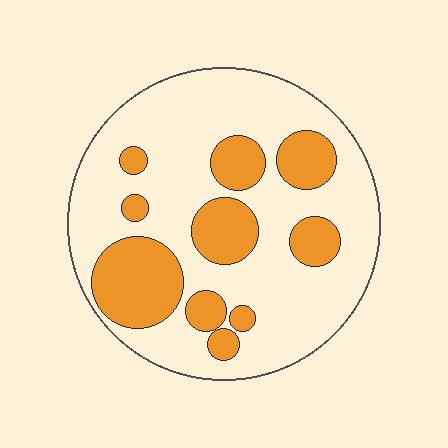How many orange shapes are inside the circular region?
10.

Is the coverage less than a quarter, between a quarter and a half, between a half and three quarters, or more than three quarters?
Between a quarter and a half.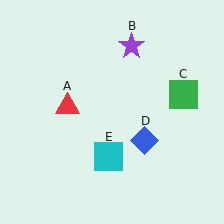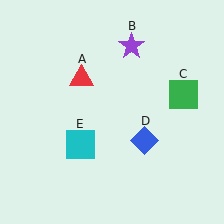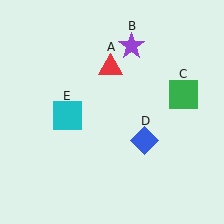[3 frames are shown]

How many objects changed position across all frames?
2 objects changed position: red triangle (object A), cyan square (object E).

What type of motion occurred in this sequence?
The red triangle (object A), cyan square (object E) rotated clockwise around the center of the scene.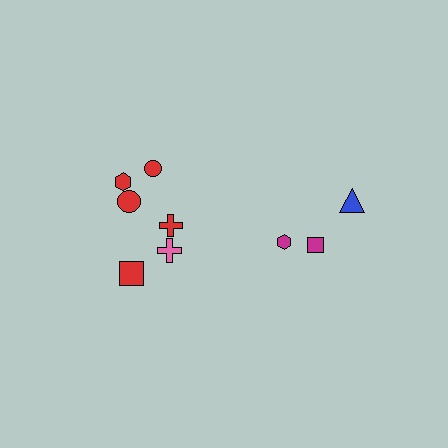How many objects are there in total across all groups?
There are 9 objects.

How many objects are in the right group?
There are 3 objects.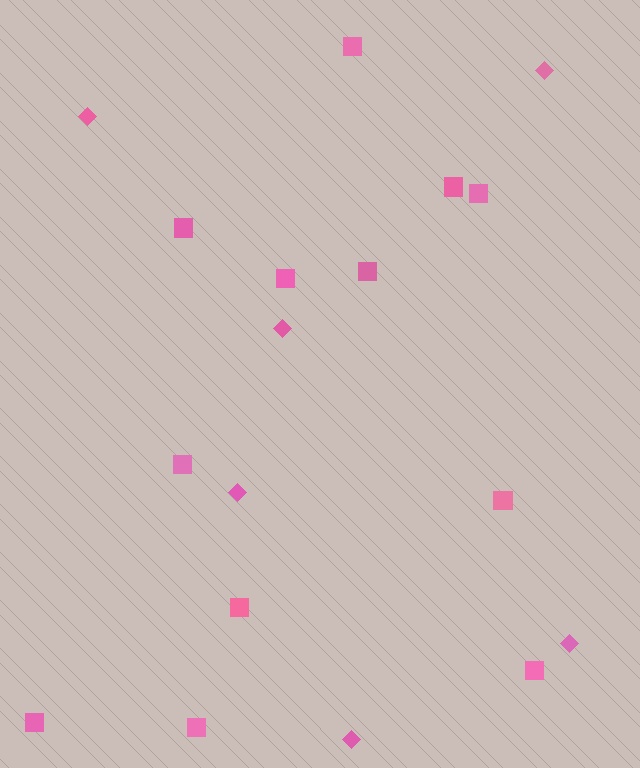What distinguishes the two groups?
There are 2 groups: one group of squares (12) and one group of diamonds (6).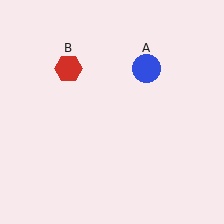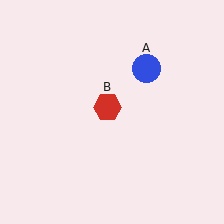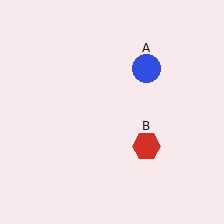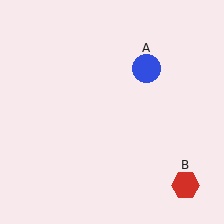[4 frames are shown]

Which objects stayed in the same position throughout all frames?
Blue circle (object A) remained stationary.